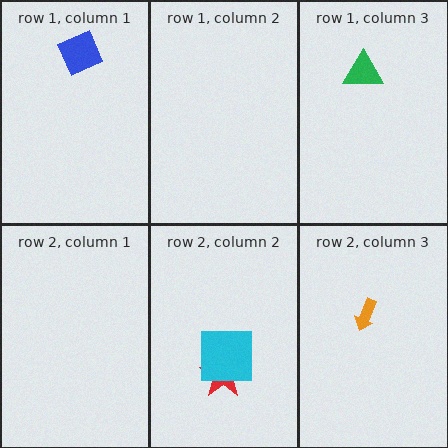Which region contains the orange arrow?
The row 2, column 3 region.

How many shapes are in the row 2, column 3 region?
1.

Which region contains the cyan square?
The row 2, column 2 region.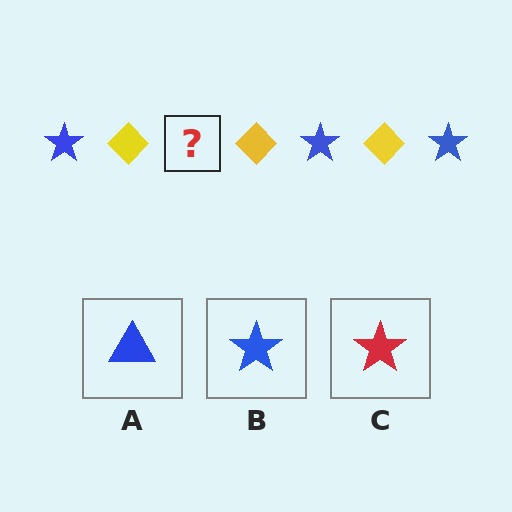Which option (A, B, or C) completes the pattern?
B.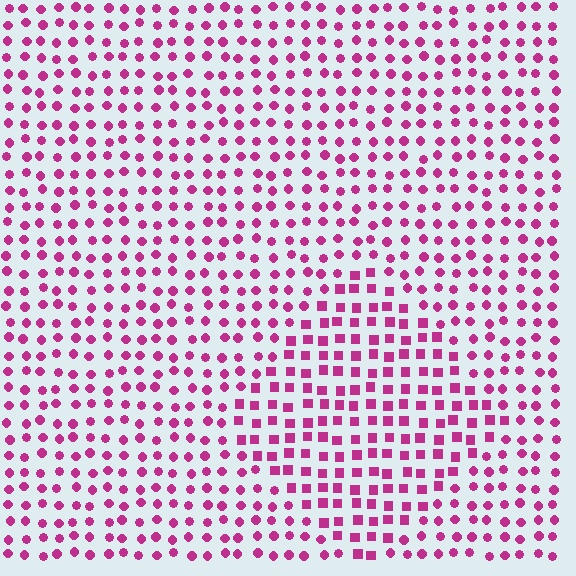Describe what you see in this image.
The image is filled with small magenta elements arranged in a uniform grid. A diamond-shaped region contains squares, while the surrounding area contains circles. The boundary is defined purely by the change in element shape.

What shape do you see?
I see a diamond.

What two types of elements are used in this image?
The image uses squares inside the diamond region and circles outside it.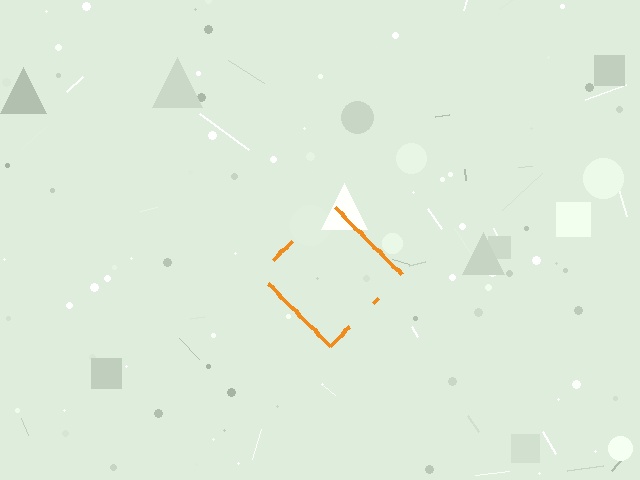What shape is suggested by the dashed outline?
The dashed outline suggests a diamond.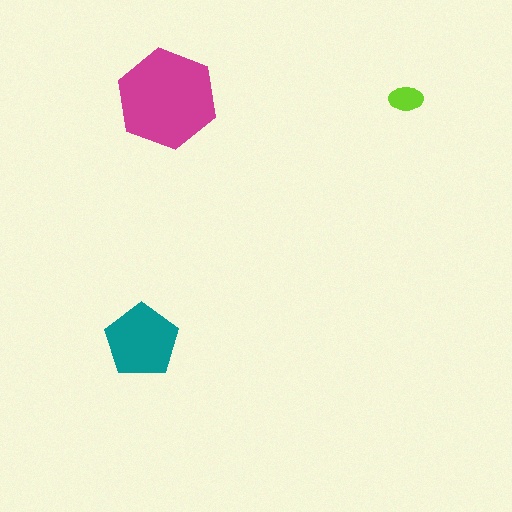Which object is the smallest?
The lime ellipse.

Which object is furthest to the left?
The teal pentagon is leftmost.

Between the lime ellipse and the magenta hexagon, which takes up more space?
The magenta hexagon.